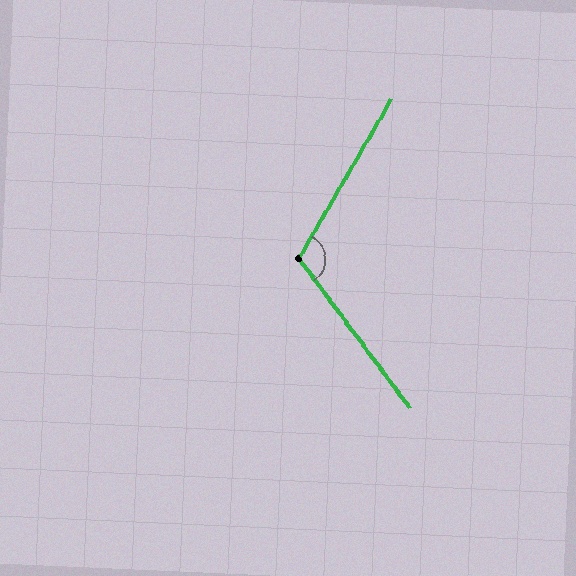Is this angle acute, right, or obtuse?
It is obtuse.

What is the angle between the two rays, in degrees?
Approximately 113 degrees.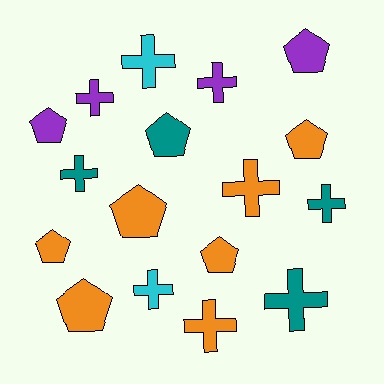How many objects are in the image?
There are 17 objects.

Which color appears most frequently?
Orange, with 7 objects.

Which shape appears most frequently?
Cross, with 9 objects.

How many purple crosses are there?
There are 2 purple crosses.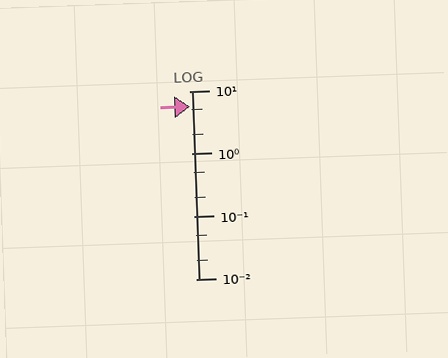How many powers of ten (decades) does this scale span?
The scale spans 3 decades, from 0.01 to 10.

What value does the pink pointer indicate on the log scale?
The pointer indicates approximately 5.6.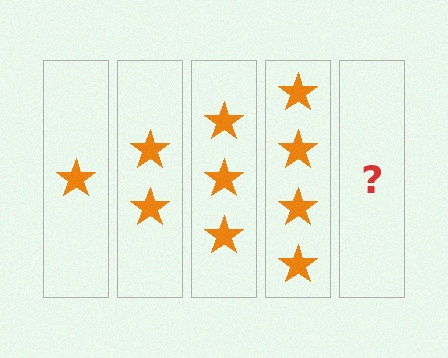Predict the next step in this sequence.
The next step is 5 stars.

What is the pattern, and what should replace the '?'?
The pattern is that each step adds one more star. The '?' should be 5 stars.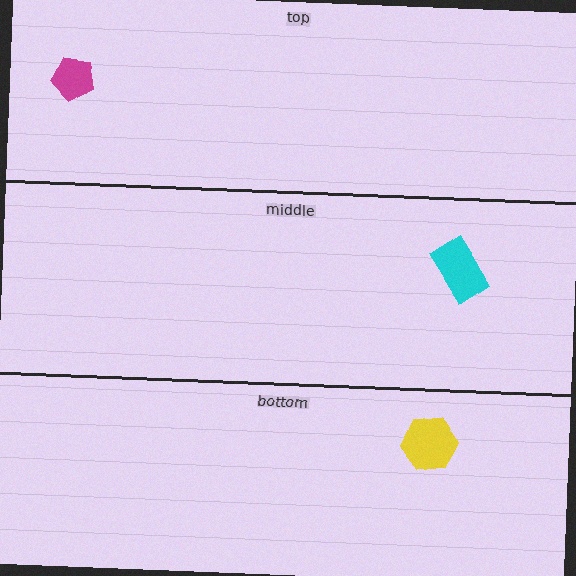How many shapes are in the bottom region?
1.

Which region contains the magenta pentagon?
The top region.